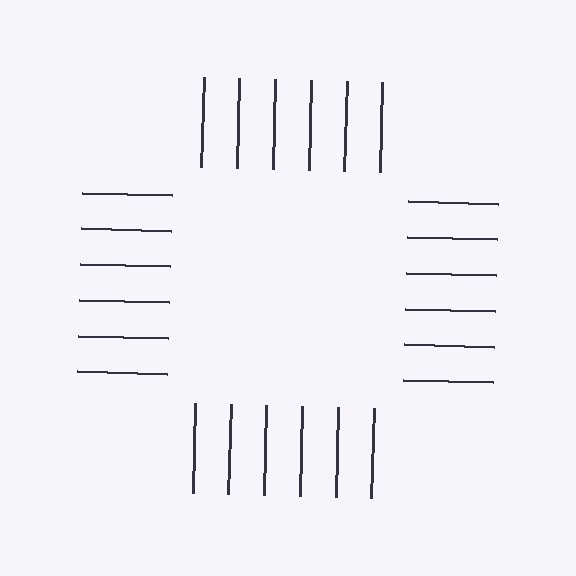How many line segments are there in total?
24 — 6 along each of the 4 edges.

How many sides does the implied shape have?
4 sides — the line-ends trace a square.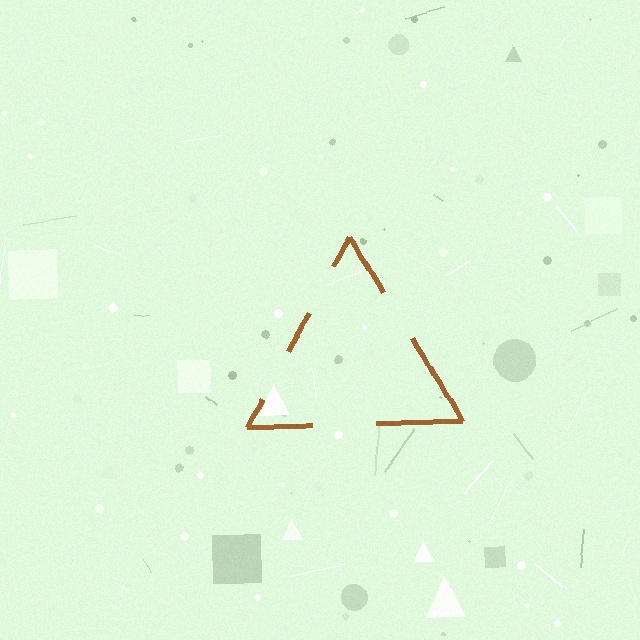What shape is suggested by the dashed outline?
The dashed outline suggests a triangle.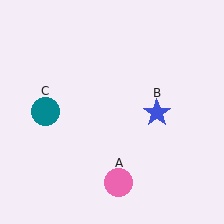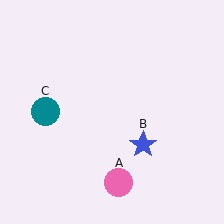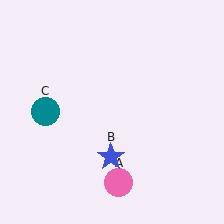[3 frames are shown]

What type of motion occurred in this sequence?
The blue star (object B) rotated clockwise around the center of the scene.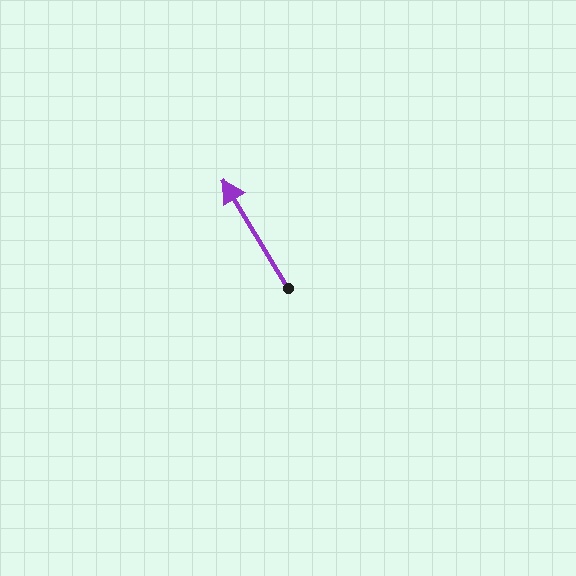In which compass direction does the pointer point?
Northwest.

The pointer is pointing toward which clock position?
Roughly 11 o'clock.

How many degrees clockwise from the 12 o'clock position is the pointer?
Approximately 329 degrees.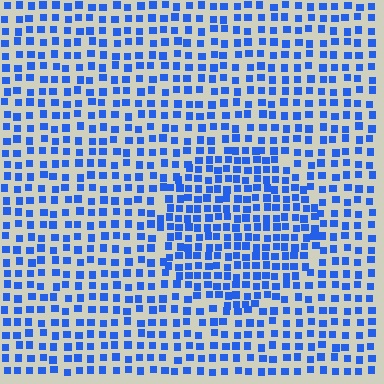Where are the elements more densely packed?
The elements are more densely packed inside the circle boundary.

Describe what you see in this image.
The image contains small blue elements arranged at two different densities. A circle-shaped region is visible where the elements are more densely packed than the surrounding area.